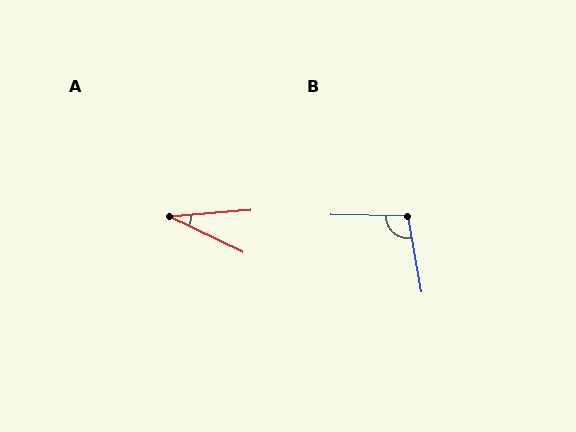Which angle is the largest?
B, at approximately 101 degrees.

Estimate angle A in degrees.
Approximately 30 degrees.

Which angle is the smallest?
A, at approximately 30 degrees.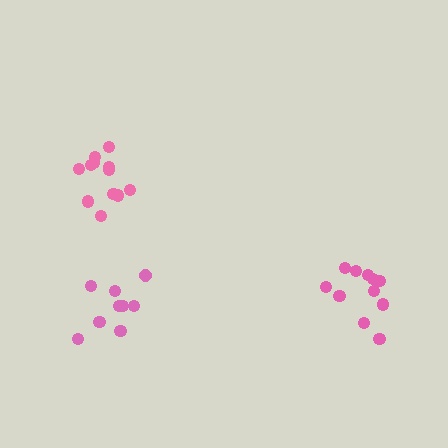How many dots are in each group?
Group 1: 12 dots, Group 2: 11 dots, Group 3: 9 dots (32 total).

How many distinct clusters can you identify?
There are 3 distinct clusters.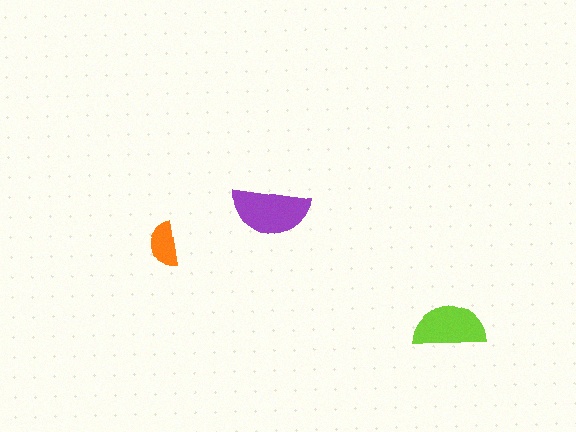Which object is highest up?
The purple semicircle is topmost.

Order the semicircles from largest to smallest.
the purple one, the lime one, the orange one.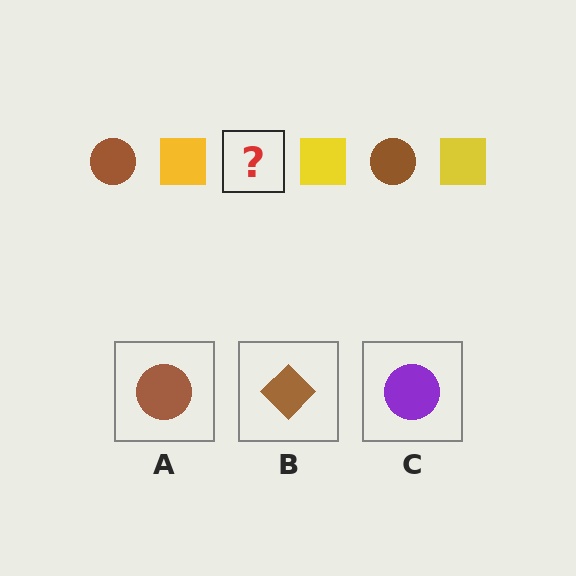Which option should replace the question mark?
Option A.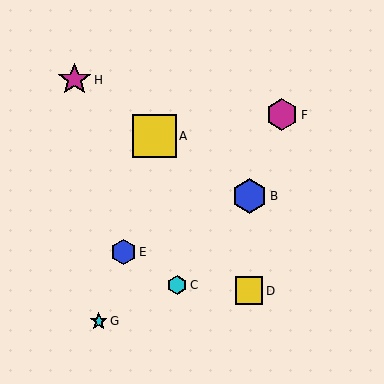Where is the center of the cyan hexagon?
The center of the cyan hexagon is at (177, 285).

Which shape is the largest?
The yellow square (labeled A) is the largest.